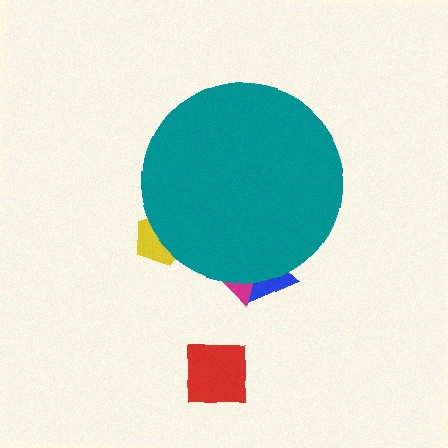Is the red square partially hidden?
No, the red square is fully visible.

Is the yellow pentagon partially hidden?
Yes, the yellow pentagon is partially hidden behind the teal circle.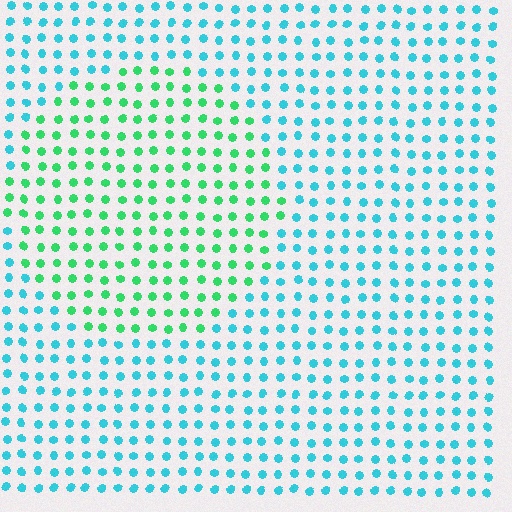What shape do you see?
I see a circle.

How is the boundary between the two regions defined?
The boundary is defined purely by a slight shift in hue (about 47 degrees). Spacing, size, and orientation are identical on both sides.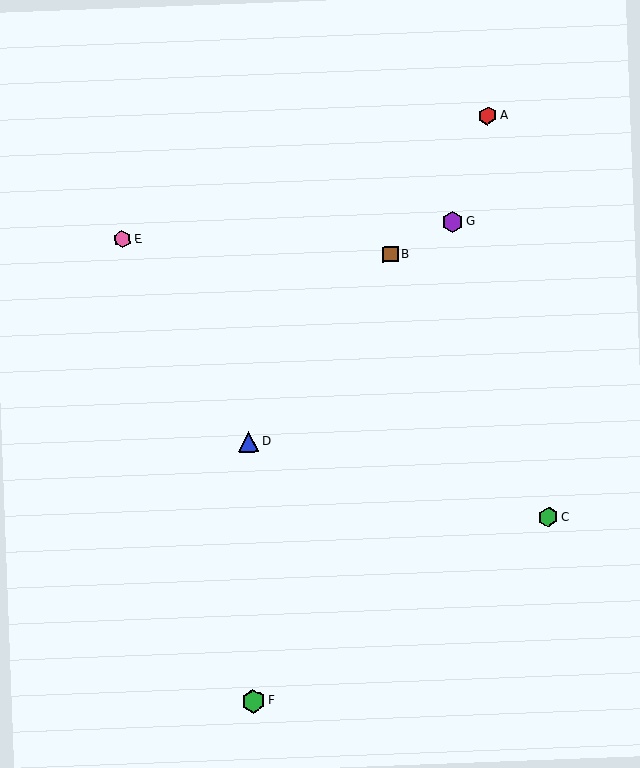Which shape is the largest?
The green hexagon (labeled F) is the largest.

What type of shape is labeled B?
Shape B is a brown square.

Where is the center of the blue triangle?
The center of the blue triangle is at (249, 442).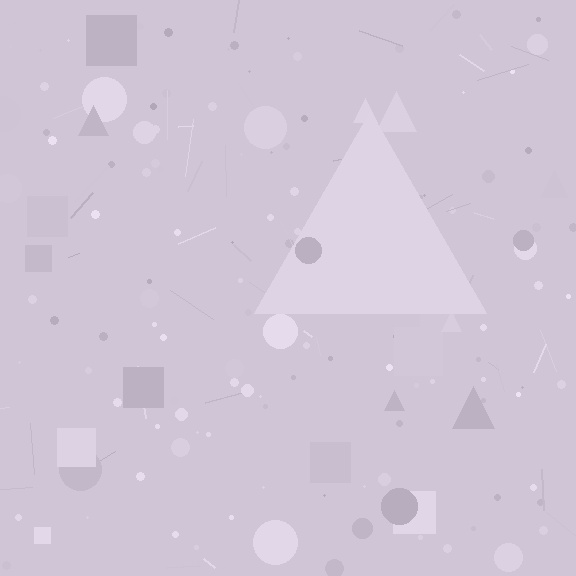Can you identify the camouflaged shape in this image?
The camouflaged shape is a triangle.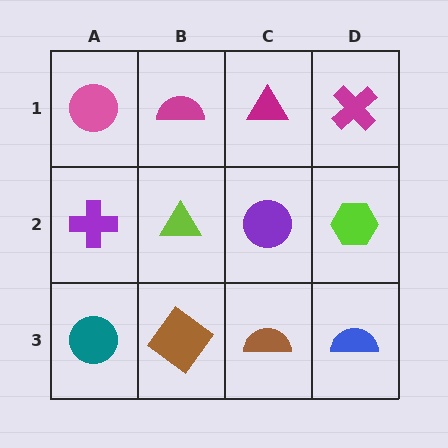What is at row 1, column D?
A magenta cross.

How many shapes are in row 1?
4 shapes.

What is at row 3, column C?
A brown semicircle.